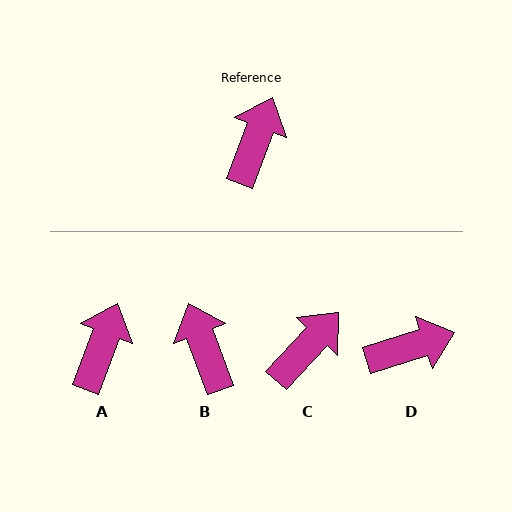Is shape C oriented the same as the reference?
No, it is off by about 22 degrees.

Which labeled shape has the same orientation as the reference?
A.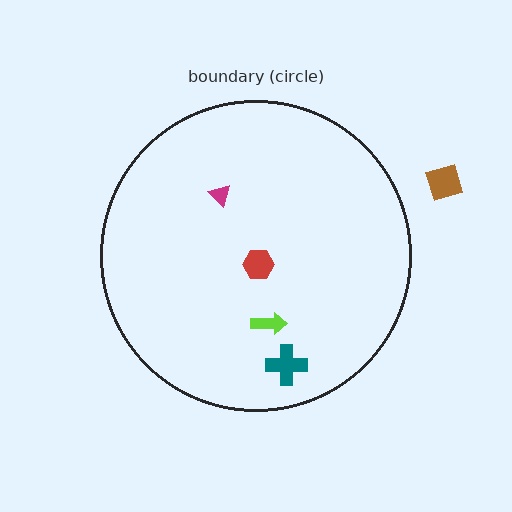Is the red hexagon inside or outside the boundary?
Inside.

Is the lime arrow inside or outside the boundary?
Inside.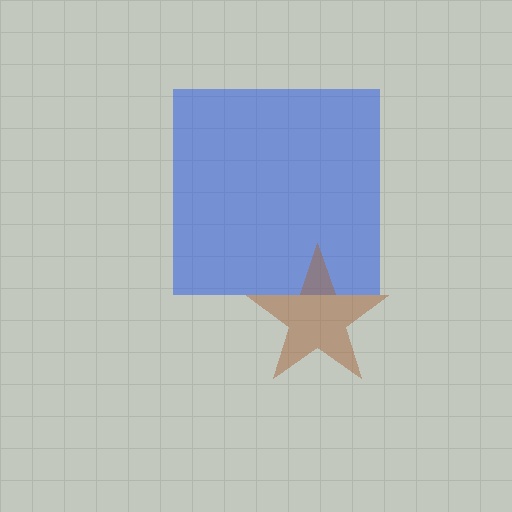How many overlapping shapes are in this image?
There are 2 overlapping shapes in the image.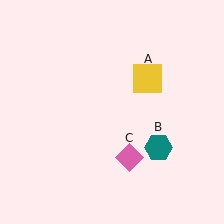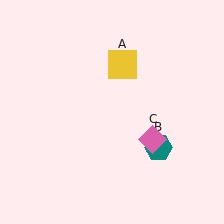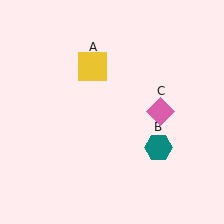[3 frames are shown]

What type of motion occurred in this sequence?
The yellow square (object A), pink diamond (object C) rotated counterclockwise around the center of the scene.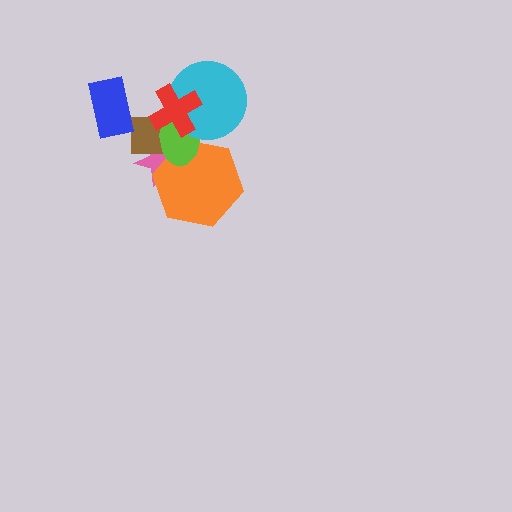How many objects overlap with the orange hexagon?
2 objects overlap with the orange hexagon.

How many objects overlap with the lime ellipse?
5 objects overlap with the lime ellipse.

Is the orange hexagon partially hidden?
Yes, it is partially covered by another shape.